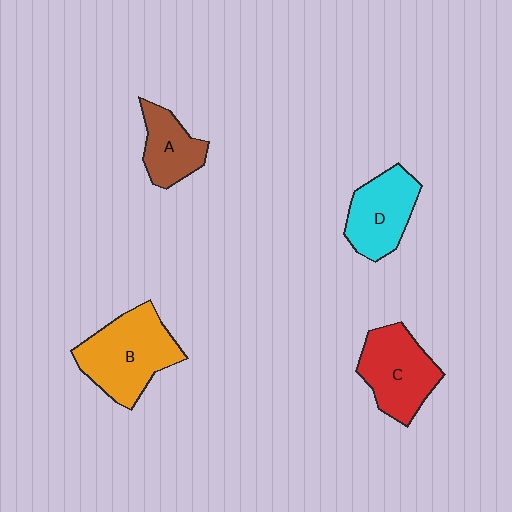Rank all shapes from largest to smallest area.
From largest to smallest: B (orange), C (red), D (cyan), A (brown).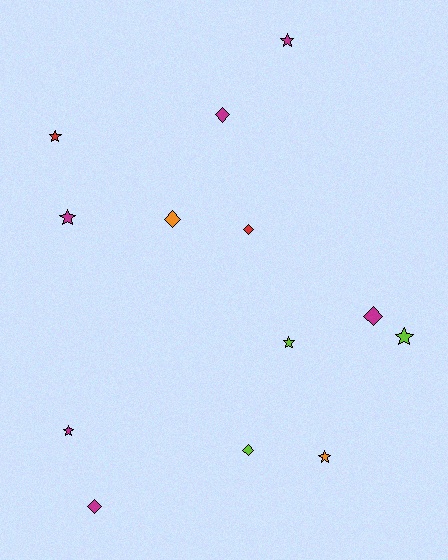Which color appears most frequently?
Magenta, with 6 objects.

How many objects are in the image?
There are 13 objects.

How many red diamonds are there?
There is 1 red diamond.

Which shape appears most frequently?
Star, with 7 objects.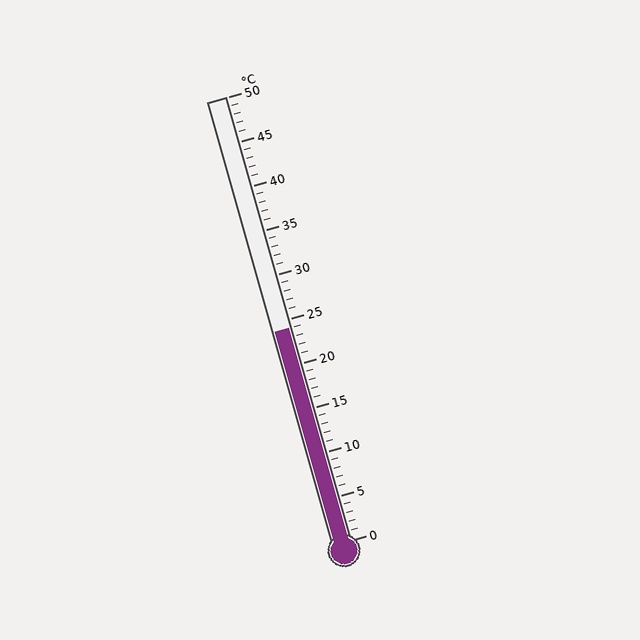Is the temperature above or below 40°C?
The temperature is below 40°C.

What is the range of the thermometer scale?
The thermometer scale ranges from 0°C to 50°C.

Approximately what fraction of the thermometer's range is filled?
The thermometer is filled to approximately 50% of its range.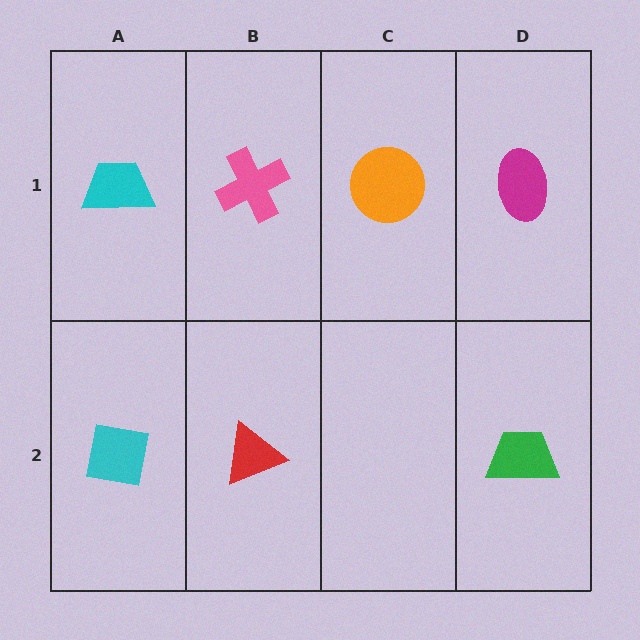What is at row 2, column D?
A green trapezoid.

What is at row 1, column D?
A magenta ellipse.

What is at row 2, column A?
A cyan square.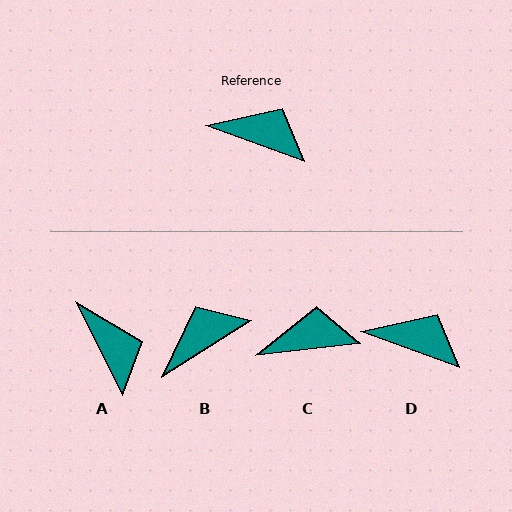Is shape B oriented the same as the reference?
No, it is off by about 52 degrees.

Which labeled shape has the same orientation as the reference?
D.